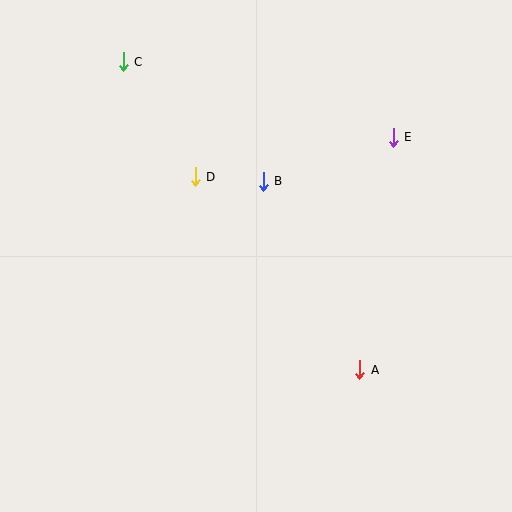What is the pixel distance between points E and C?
The distance between E and C is 280 pixels.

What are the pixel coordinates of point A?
Point A is at (360, 370).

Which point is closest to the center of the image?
Point B at (263, 181) is closest to the center.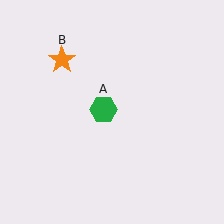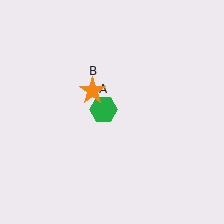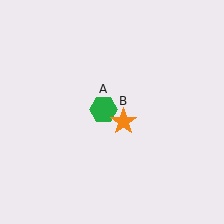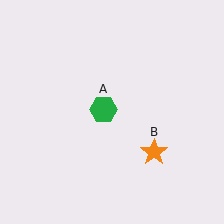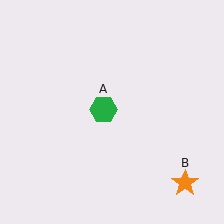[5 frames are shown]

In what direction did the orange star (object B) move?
The orange star (object B) moved down and to the right.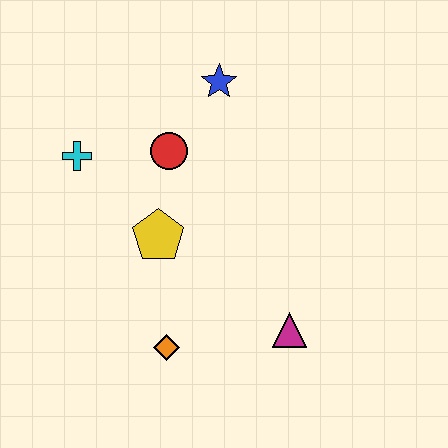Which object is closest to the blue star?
The red circle is closest to the blue star.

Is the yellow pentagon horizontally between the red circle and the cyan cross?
Yes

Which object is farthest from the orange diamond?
The blue star is farthest from the orange diamond.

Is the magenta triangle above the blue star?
No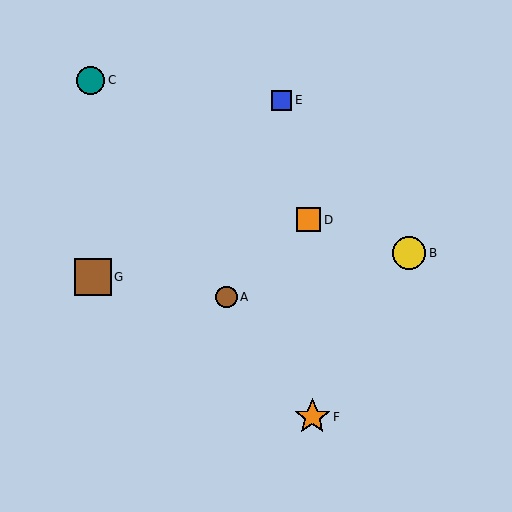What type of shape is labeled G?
Shape G is a brown square.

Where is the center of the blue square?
The center of the blue square is at (282, 100).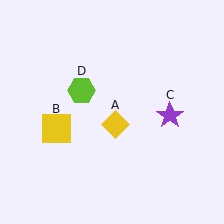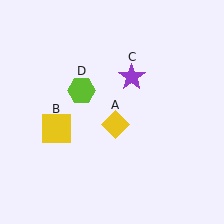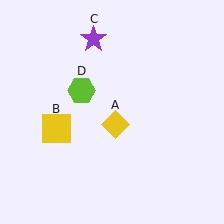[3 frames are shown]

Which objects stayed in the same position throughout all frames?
Yellow diamond (object A) and yellow square (object B) and lime hexagon (object D) remained stationary.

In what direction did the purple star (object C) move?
The purple star (object C) moved up and to the left.